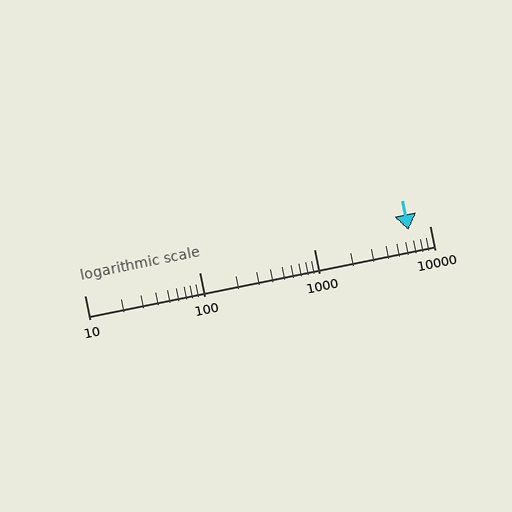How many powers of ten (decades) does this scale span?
The scale spans 3 decades, from 10 to 10000.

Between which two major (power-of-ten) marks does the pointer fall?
The pointer is between 1000 and 10000.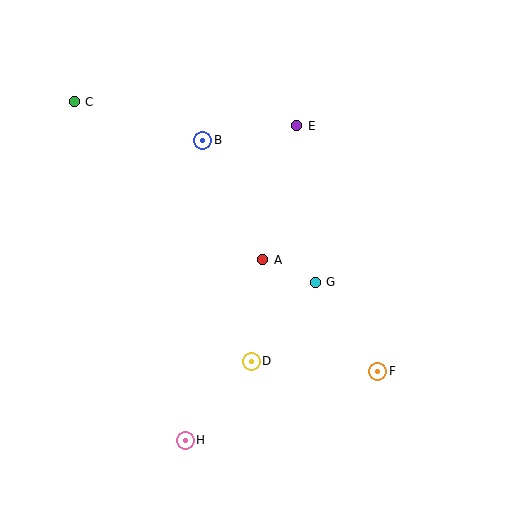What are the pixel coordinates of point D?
Point D is at (251, 361).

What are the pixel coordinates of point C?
Point C is at (74, 102).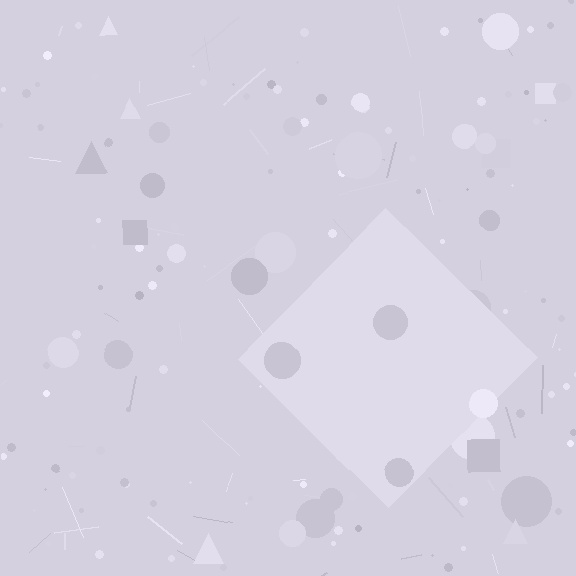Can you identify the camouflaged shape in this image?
The camouflaged shape is a diamond.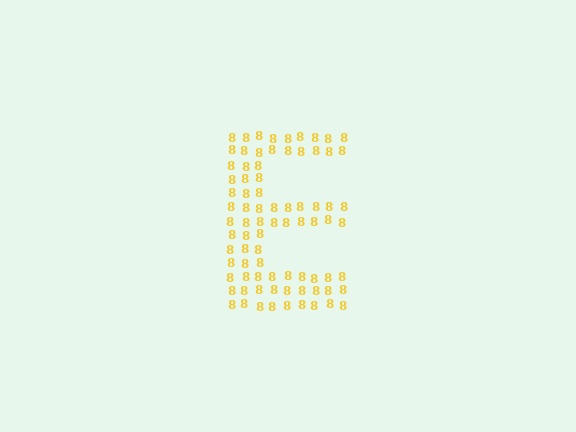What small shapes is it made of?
It is made of small digit 8's.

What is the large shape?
The large shape is the letter E.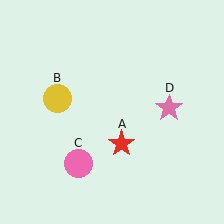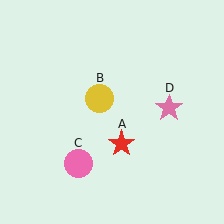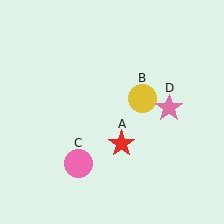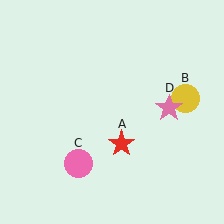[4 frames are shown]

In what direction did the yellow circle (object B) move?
The yellow circle (object B) moved right.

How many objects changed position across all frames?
1 object changed position: yellow circle (object B).